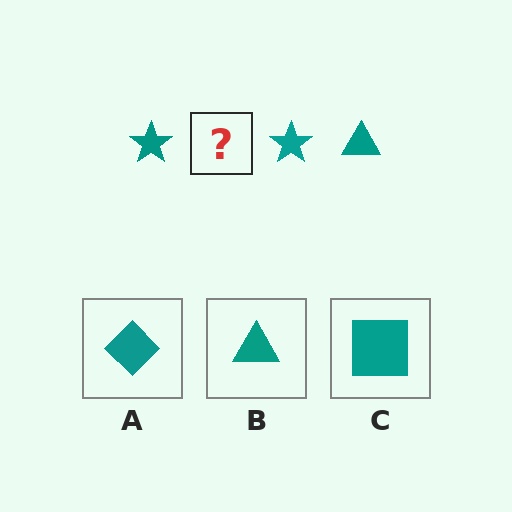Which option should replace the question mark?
Option B.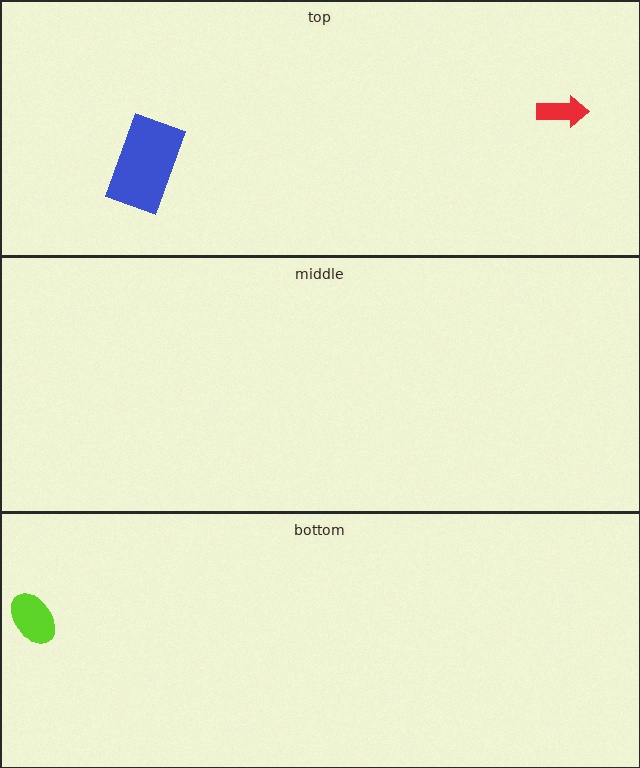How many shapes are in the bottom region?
1.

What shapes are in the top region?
The red arrow, the blue rectangle.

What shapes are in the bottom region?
The lime ellipse.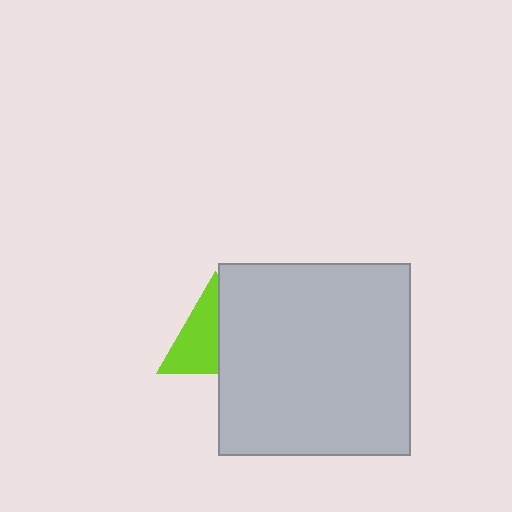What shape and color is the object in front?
The object in front is a light gray square.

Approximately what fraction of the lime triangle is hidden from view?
Roughly 47% of the lime triangle is hidden behind the light gray square.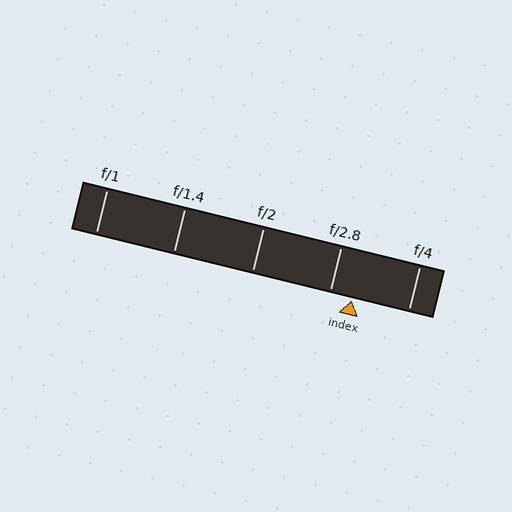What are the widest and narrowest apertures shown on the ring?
The widest aperture shown is f/1 and the narrowest is f/4.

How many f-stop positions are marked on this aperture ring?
There are 5 f-stop positions marked.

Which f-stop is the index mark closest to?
The index mark is closest to f/2.8.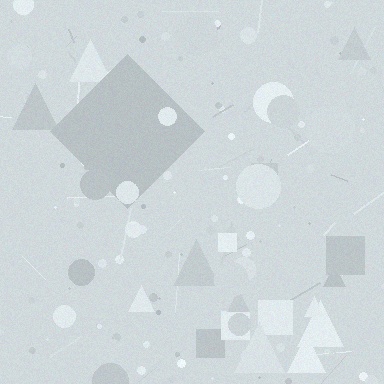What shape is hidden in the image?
A diamond is hidden in the image.